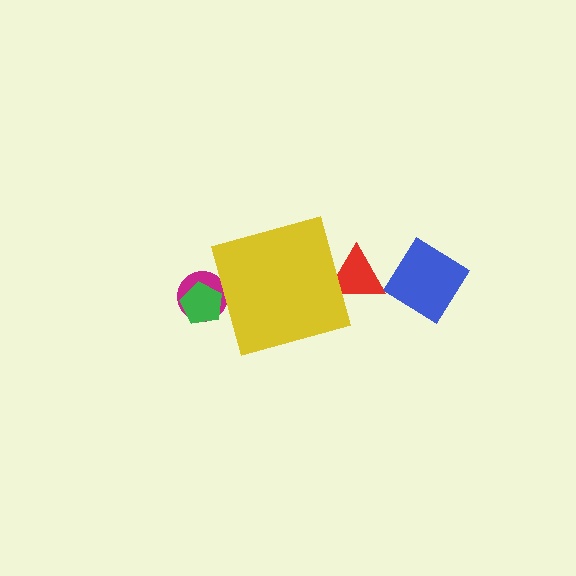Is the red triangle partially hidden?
Yes, the red triangle is partially hidden behind the yellow diamond.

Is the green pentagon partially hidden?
Yes, the green pentagon is partially hidden behind the yellow diamond.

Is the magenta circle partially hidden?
Yes, the magenta circle is partially hidden behind the yellow diamond.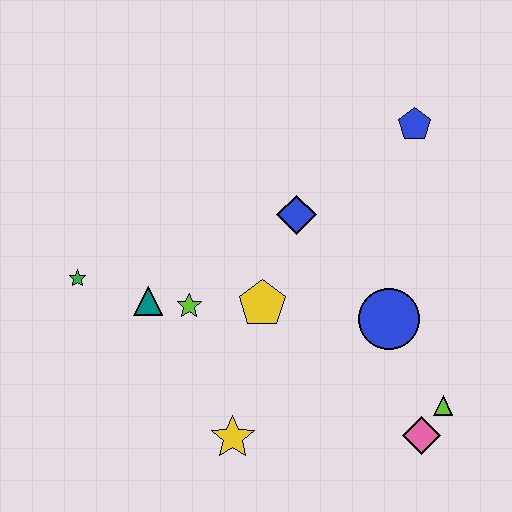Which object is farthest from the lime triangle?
The green star is farthest from the lime triangle.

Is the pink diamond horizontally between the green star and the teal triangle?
No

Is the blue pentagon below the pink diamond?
No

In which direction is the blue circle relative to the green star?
The blue circle is to the right of the green star.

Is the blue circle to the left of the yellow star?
No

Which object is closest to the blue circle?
The lime triangle is closest to the blue circle.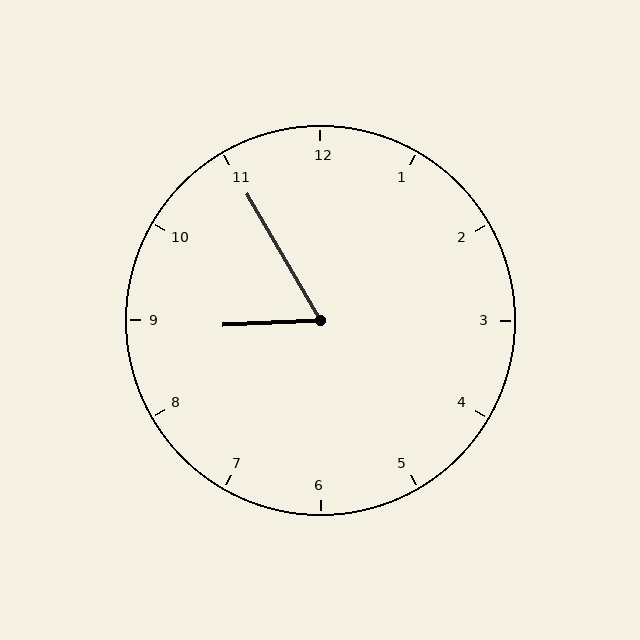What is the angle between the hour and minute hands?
Approximately 62 degrees.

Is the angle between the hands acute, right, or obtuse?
It is acute.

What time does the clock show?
8:55.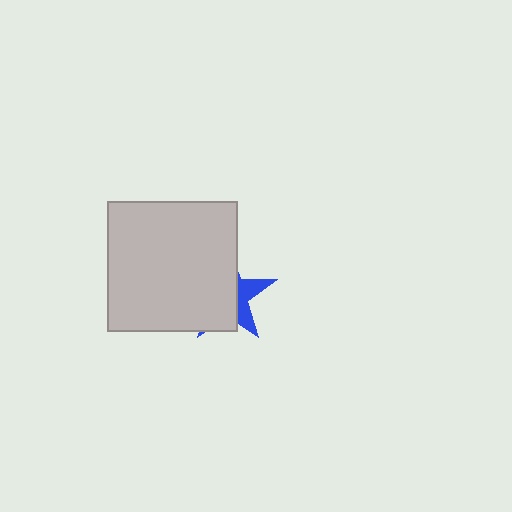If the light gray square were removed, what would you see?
You would see the complete blue star.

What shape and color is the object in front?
The object in front is a light gray square.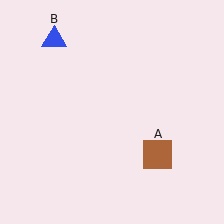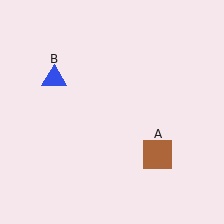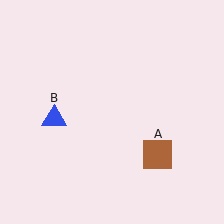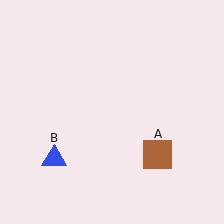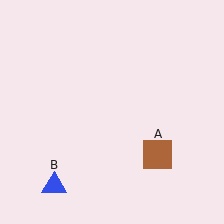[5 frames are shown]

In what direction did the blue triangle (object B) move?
The blue triangle (object B) moved down.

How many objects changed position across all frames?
1 object changed position: blue triangle (object B).